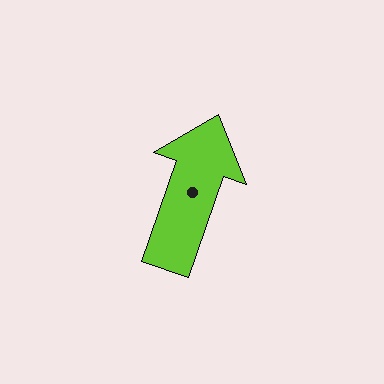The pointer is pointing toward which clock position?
Roughly 1 o'clock.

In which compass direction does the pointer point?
North.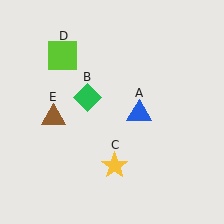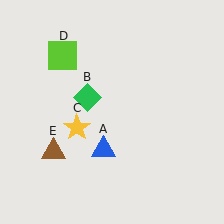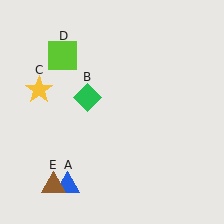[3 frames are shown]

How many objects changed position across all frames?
3 objects changed position: blue triangle (object A), yellow star (object C), brown triangle (object E).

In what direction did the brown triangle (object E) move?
The brown triangle (object E) moved down.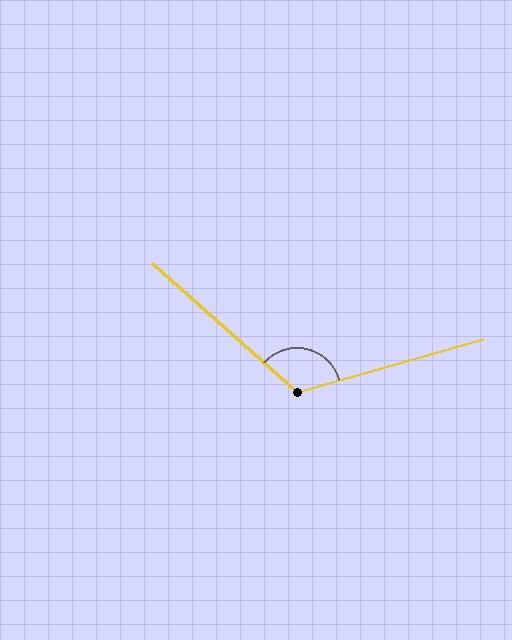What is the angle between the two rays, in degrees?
Approximately 122 degrees.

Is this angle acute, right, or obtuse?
It is obtuse.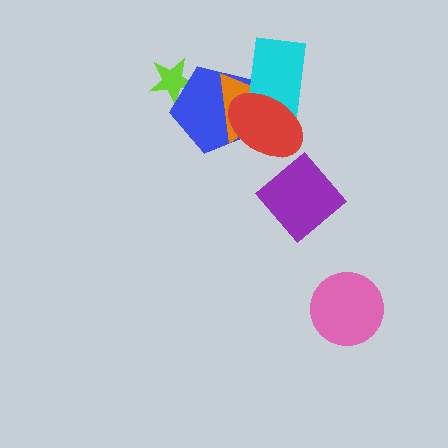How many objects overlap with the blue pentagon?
4 objects overlap with the blue pentagon.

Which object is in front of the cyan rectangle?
The red ellipse is in front of the cyan rectangle.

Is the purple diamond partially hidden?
No, no other shape covers it.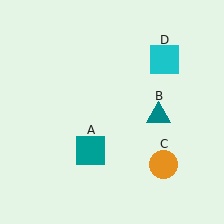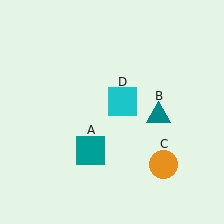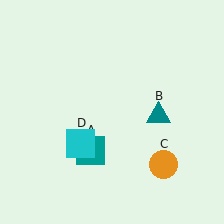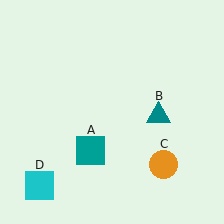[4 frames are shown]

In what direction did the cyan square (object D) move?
The cyan square (object D) moved down and to the left.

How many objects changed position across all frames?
1 object changed position: cyan square (object D).